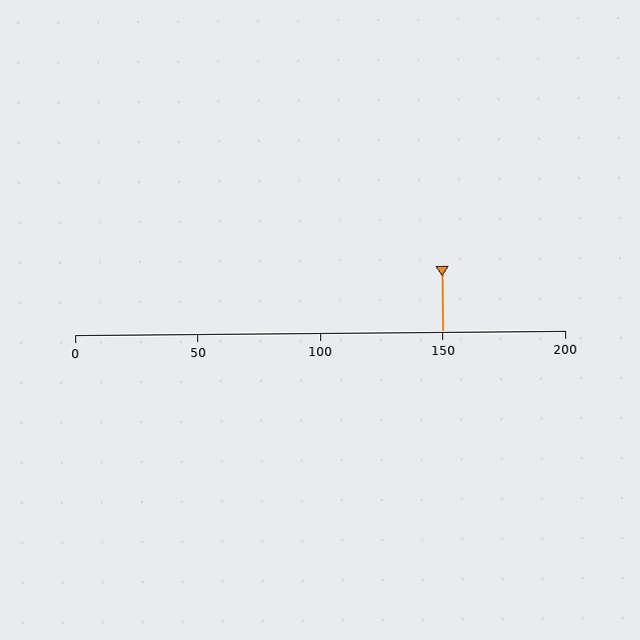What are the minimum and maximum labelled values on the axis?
The axis runs from 0 to 200.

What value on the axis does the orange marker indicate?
The marker indicates approximately 150.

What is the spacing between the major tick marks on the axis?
The major ticks are spaced 50 apart.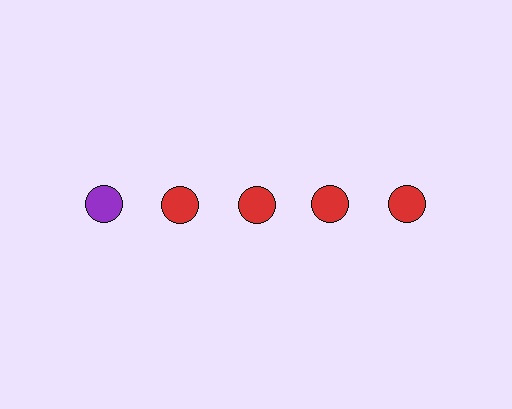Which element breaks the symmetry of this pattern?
The purple circle in the top row, leftmost column breaks the symmetry. All other shapes are red circles.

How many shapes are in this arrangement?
There are 5 shapes arranged in a grid pattern.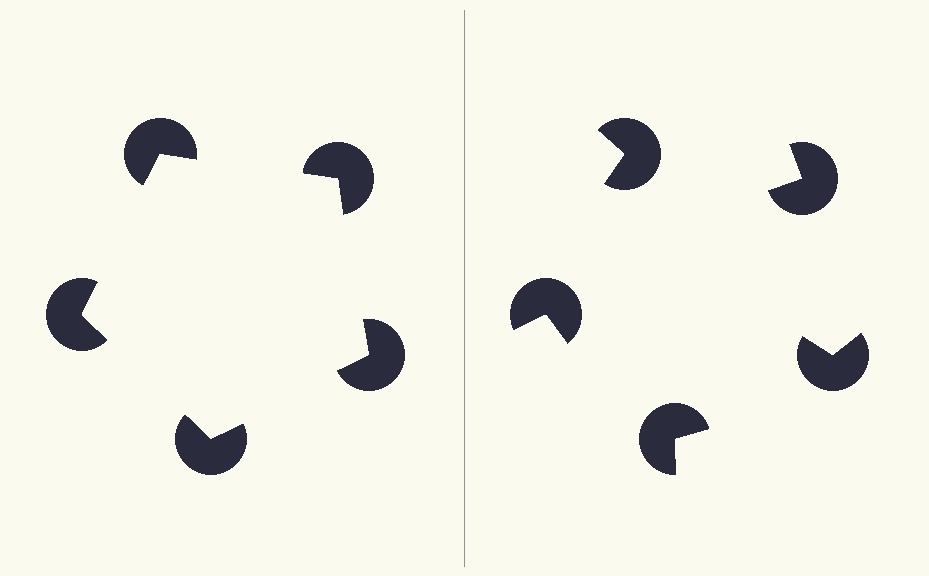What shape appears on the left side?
An illusory pentagon.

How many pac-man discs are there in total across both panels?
10 — 5 on each side.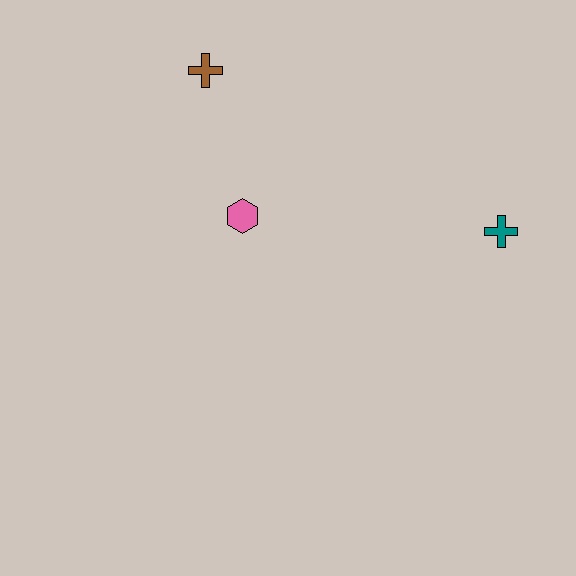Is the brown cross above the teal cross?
Yes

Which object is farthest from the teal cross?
The brown cross is farthest from the teal cross.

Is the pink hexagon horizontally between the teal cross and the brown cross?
Yes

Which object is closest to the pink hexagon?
The brown cross is closest to the pink hexagon.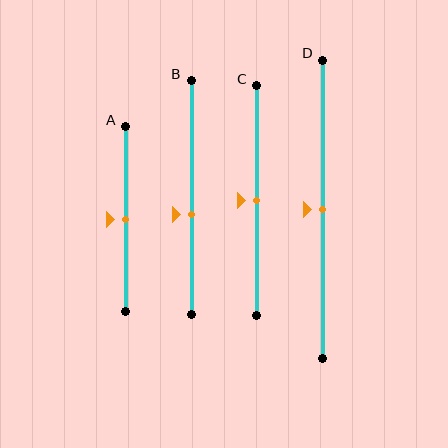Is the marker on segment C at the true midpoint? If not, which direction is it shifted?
Yes, the marker on segment C is at the true midpoint.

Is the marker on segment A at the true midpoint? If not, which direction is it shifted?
Yes, the marker on segment A is at the true midpoint.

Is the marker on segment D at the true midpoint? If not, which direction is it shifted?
Yes, the marker on segment D is at the true midpoint.